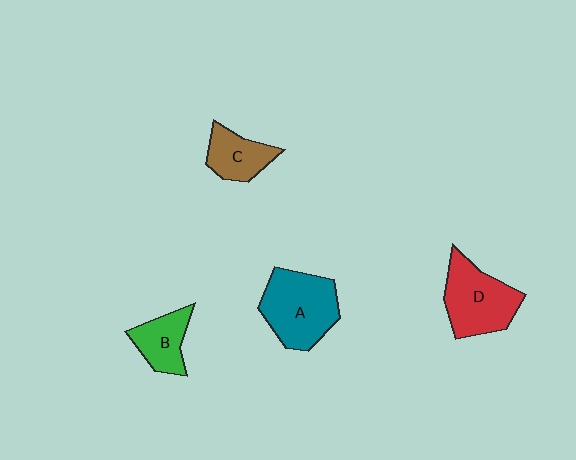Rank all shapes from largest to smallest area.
From largest to smallest: A (teal), D (red), B (green), C (brown).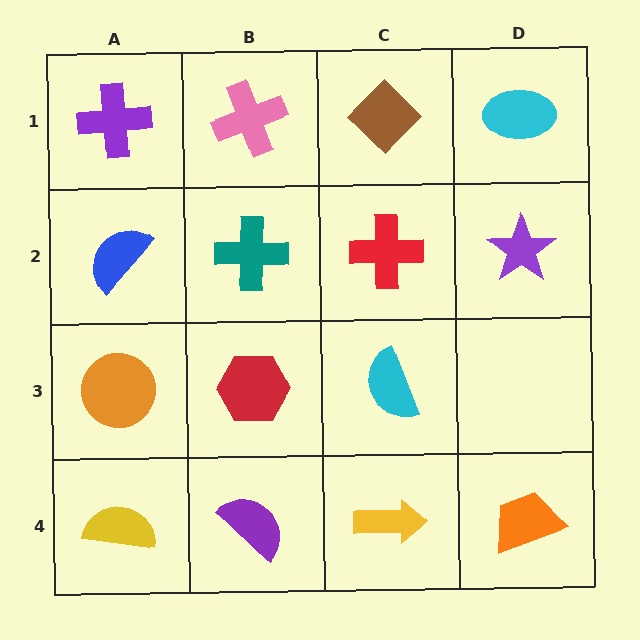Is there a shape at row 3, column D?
No, that cell is empty.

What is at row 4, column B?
A purple semicircle.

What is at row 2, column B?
A teal cross.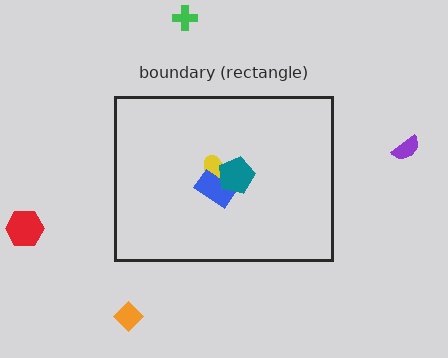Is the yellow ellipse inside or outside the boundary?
Inside.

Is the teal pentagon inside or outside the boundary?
Inside.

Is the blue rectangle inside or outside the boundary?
Inside.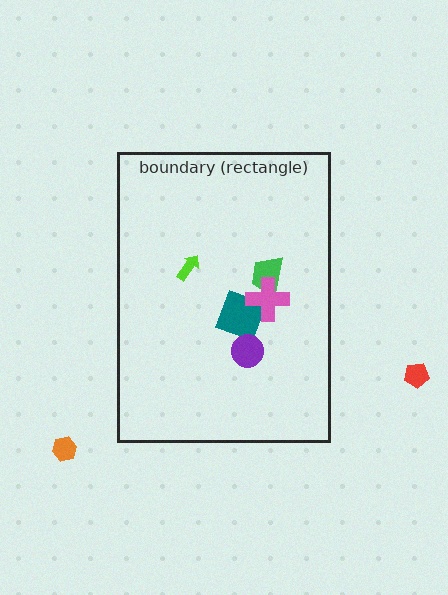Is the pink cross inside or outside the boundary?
Inside.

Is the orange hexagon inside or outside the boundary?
Outside.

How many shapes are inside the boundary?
5 inside, 2 outside.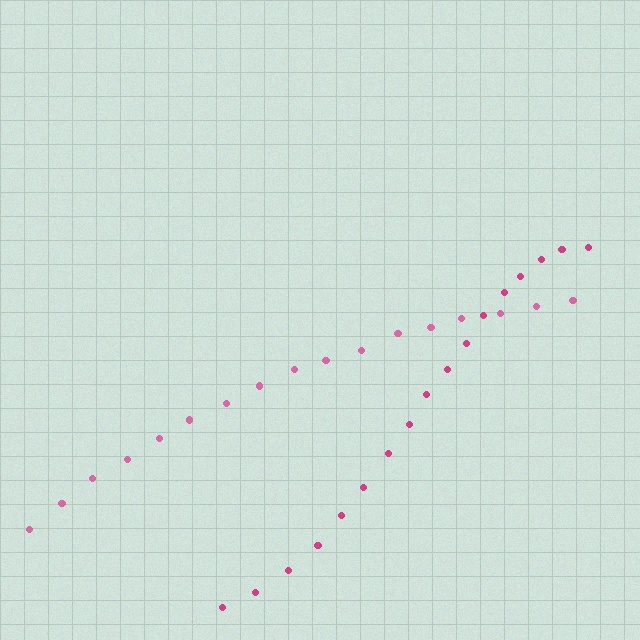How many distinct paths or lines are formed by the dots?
There are 2 distinct paths.